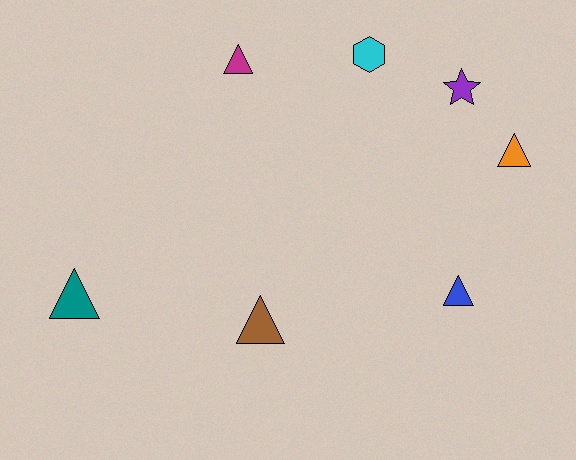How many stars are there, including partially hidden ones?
There is 1 star.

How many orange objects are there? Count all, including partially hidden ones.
There is 1 orange object.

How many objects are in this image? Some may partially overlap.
There are 7 objects.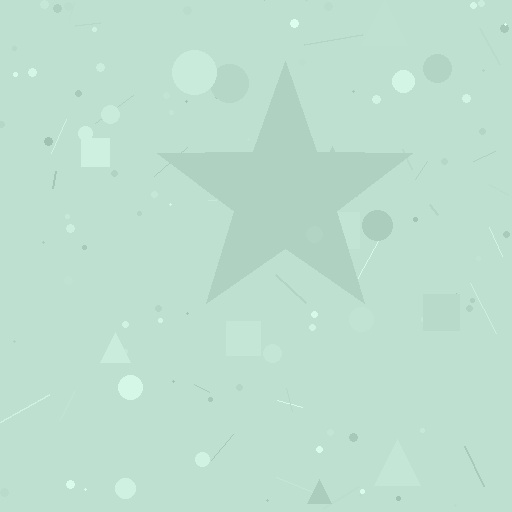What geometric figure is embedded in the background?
A star is embedded in the background.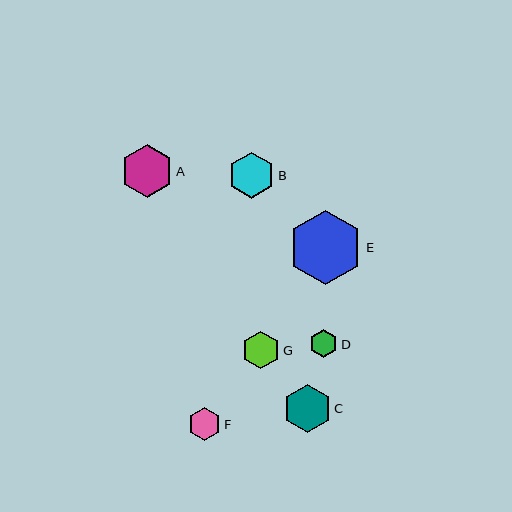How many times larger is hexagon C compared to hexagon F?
Hexagon C is approximately 1.5 times the size of hexagon F.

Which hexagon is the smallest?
Hexagon D is the smallest with a size of approximately 28 pixels.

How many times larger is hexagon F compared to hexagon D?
Hexagon F is approximately 1.2 times the size of hexagon D.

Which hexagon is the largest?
Hexagon E is the largest with a size of approximately 74 pixels.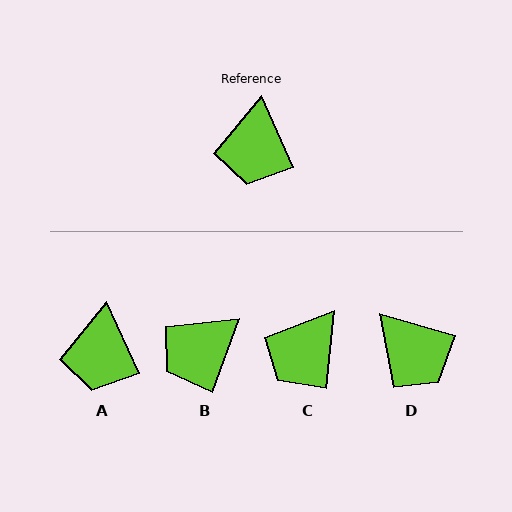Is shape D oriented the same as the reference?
No, it is off by about 50 degrees.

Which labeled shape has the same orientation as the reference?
A.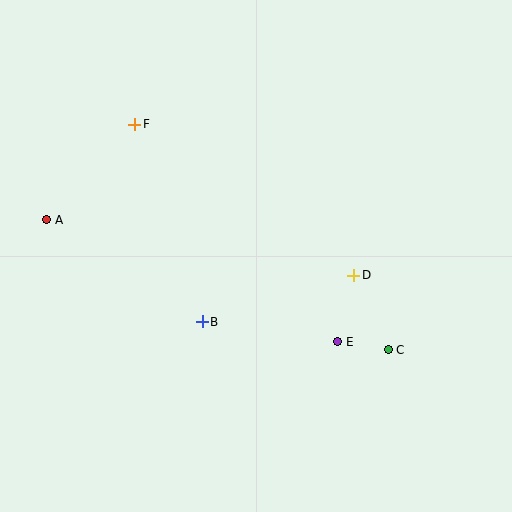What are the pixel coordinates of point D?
Point D is at (354, 275).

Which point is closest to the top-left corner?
Point F is closest to the top-left corner.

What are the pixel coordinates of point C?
Point C is at (388, 350).